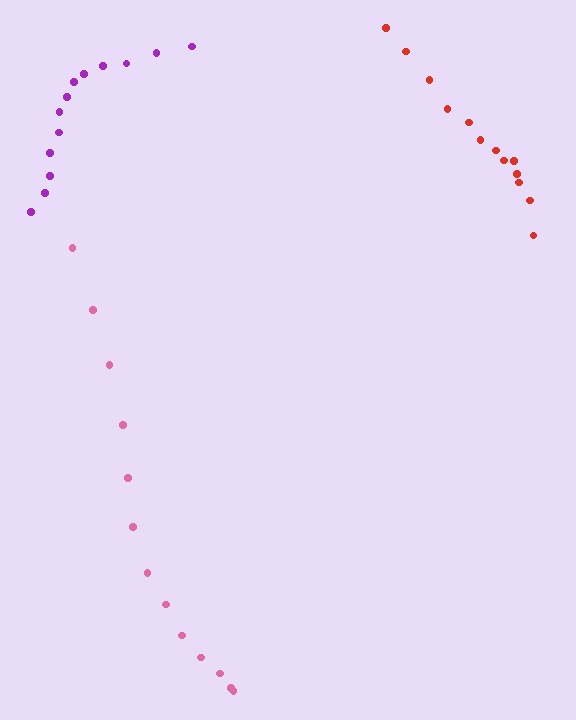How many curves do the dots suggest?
There are 3 distinct paths.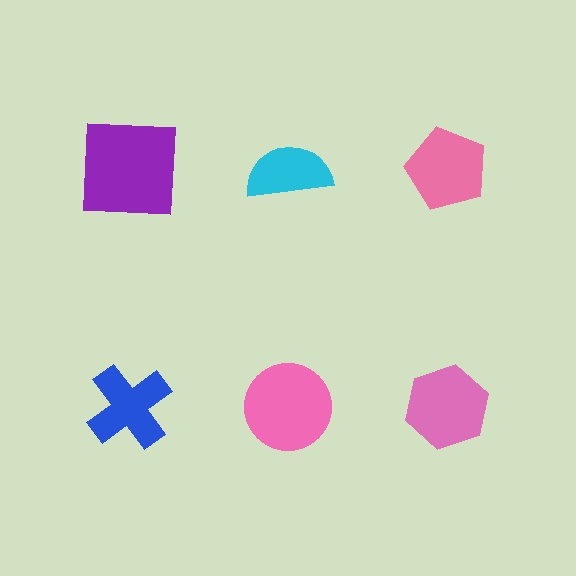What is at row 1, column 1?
A purple square.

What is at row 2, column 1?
A blue cross.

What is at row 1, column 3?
A pink pentagon.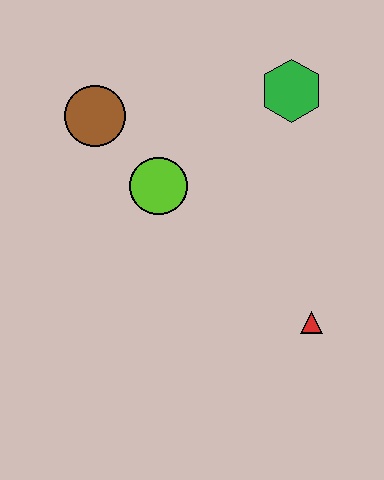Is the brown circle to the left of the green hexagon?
Yes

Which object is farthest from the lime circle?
The red triangle is farthest from the lime circle.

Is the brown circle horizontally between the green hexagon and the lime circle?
No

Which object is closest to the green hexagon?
The lime circle is closest to the green hexagon.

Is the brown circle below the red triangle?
No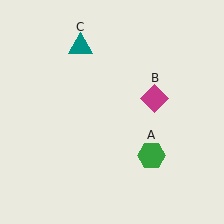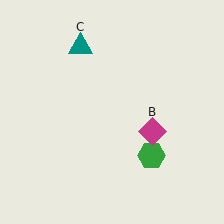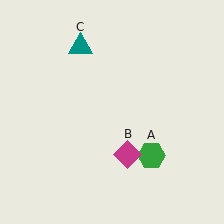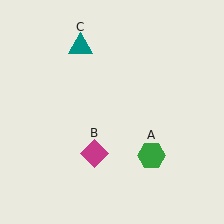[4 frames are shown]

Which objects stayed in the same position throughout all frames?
Green hexagon (object A) and teal triangle (object C) remained stationary.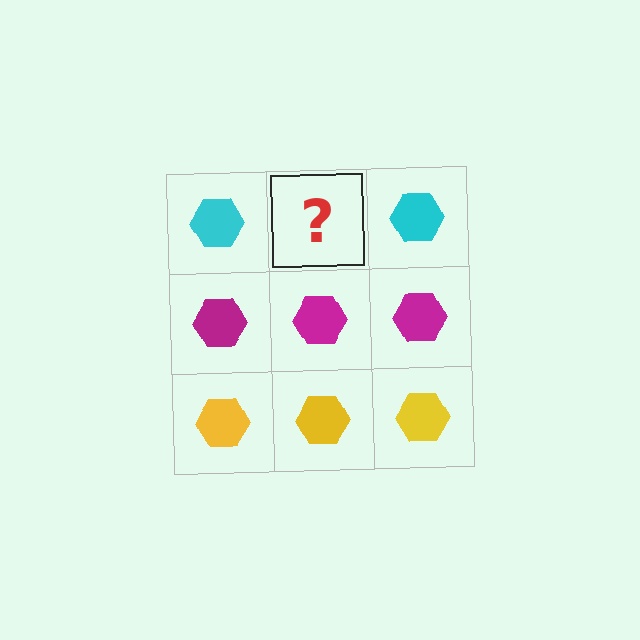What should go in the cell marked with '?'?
The missing cell should contain a cyan hexagon.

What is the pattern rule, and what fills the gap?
The rule is that each row has a consistent color. The gap should be filled with a cyan hexagon.